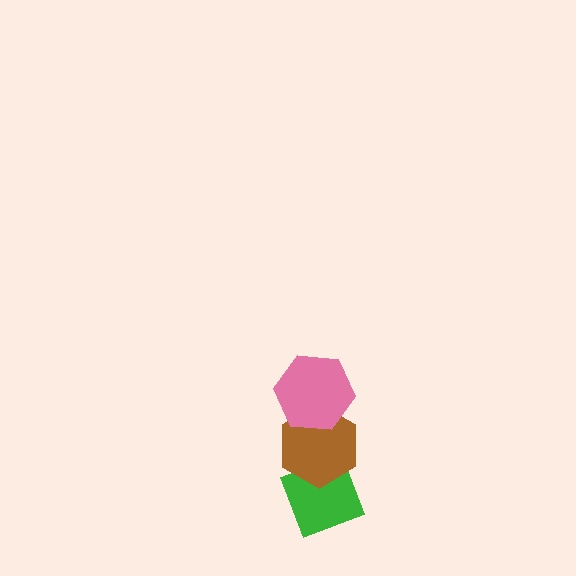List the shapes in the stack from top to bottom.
From top to bottom: the pink hexagon, the brown hexagon, the green diamond.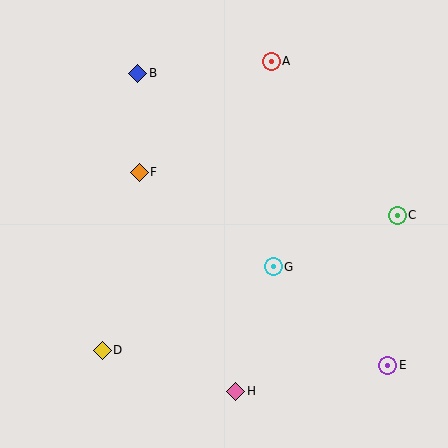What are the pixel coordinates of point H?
Point H is at (236, 392).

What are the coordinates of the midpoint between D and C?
The midpoint between D and C is at (250, 283).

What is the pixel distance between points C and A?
The distance between C and A is 199 pixels.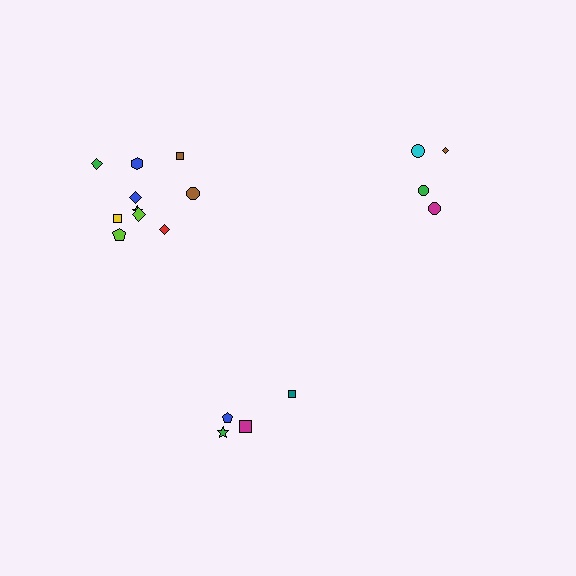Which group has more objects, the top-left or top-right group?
The top-left group.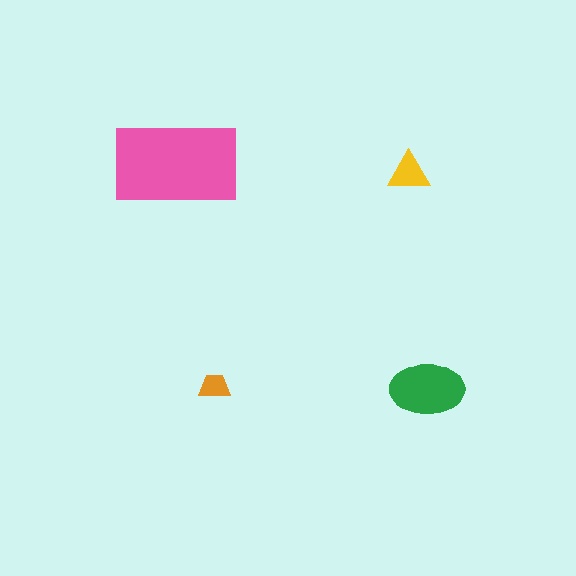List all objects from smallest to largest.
The orange trapezoid, the yellow triangle, the green ellipse, the pink rectangle.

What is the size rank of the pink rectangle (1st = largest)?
1st.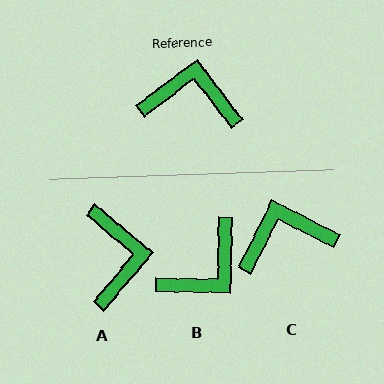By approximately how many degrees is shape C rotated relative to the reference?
Approximately 26 degrees counter-clockwise.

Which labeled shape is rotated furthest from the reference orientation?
B, about 128 degrees away.